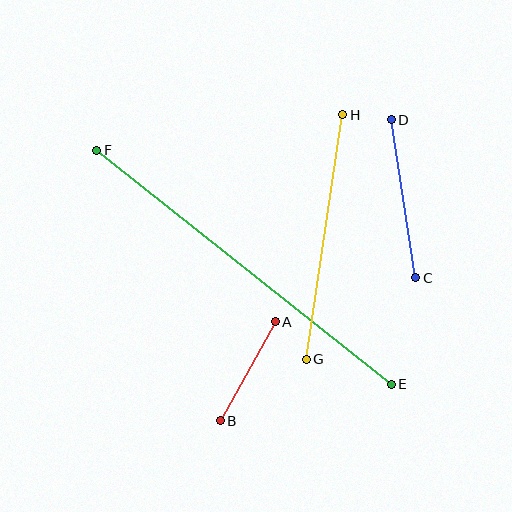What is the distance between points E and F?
The distance is approximately 376 pixels.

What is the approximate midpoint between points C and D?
The midpoint is at approximately (403, 199) pixels.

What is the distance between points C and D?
The distance is approximately 160 pixels.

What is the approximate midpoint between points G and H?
The midpoint is at approximately (324, 237) pixels.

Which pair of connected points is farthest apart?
Points E and F are farthest apart.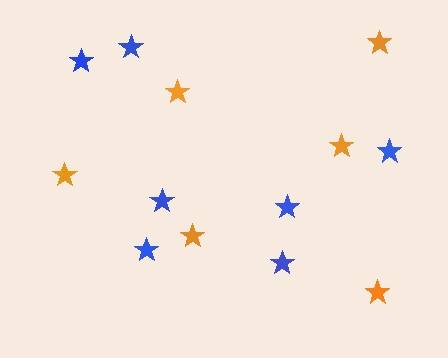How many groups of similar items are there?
There are 2 groups: one group of blue stars (7) and one group of orange stars (6).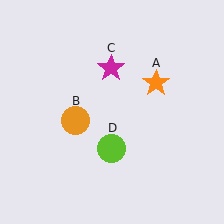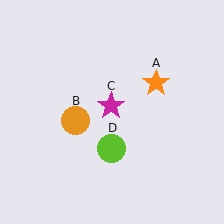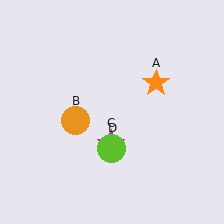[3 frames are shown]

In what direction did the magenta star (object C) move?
The magenta star (object C) moved down.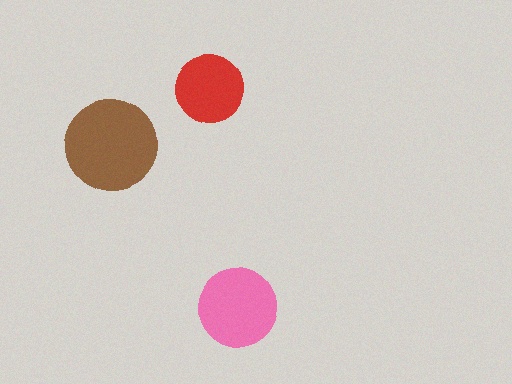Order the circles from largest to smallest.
the brown one, the pink one, the red one.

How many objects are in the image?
There are 3 objects in the image.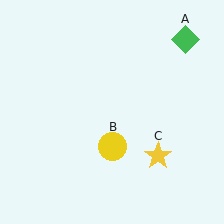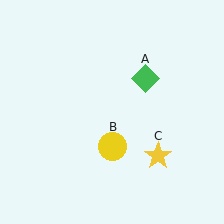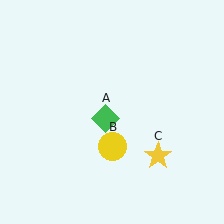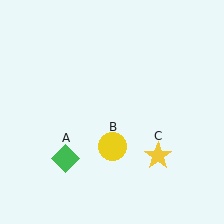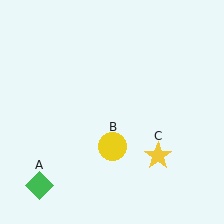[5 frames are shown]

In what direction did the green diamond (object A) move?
The green diamond (object A) moved down and to the left.